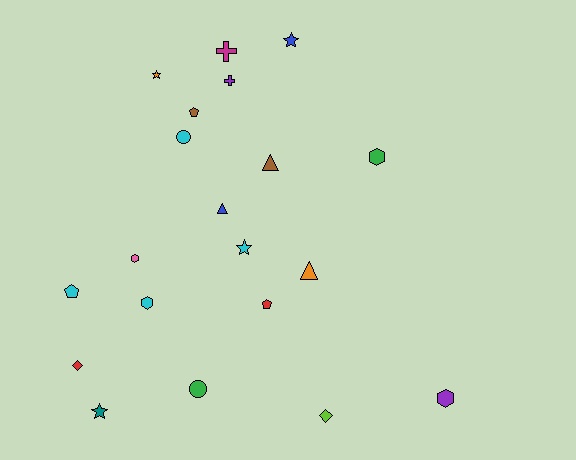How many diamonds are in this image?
There are 2 diamonds.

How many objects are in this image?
There are 20 objects.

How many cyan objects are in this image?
There are 4 cyan objects.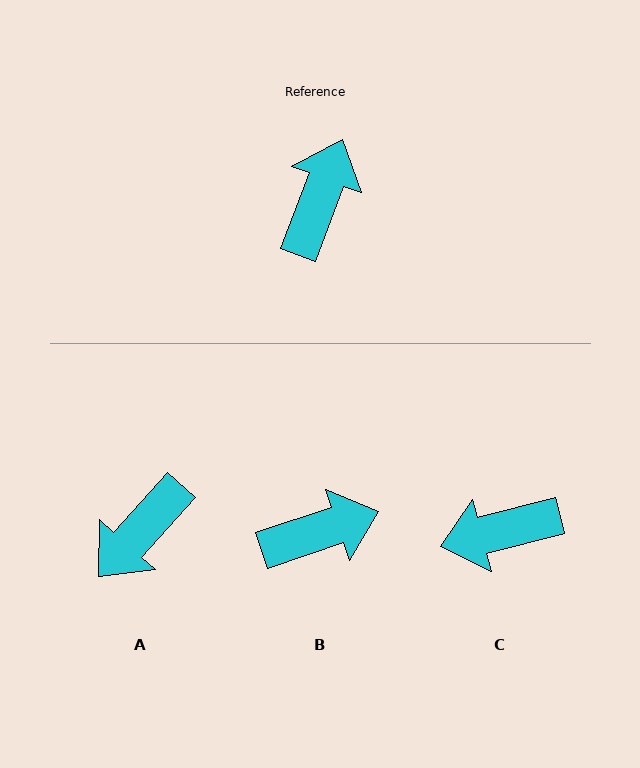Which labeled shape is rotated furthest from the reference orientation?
A, about 159 degrees away.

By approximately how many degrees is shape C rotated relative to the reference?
Approximately 125 degrees counter-clockwise.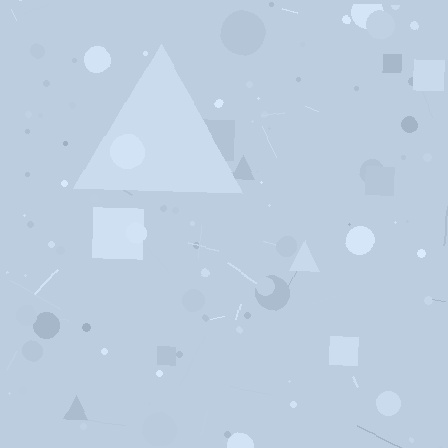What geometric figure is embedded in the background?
A triangle is embedded in the background.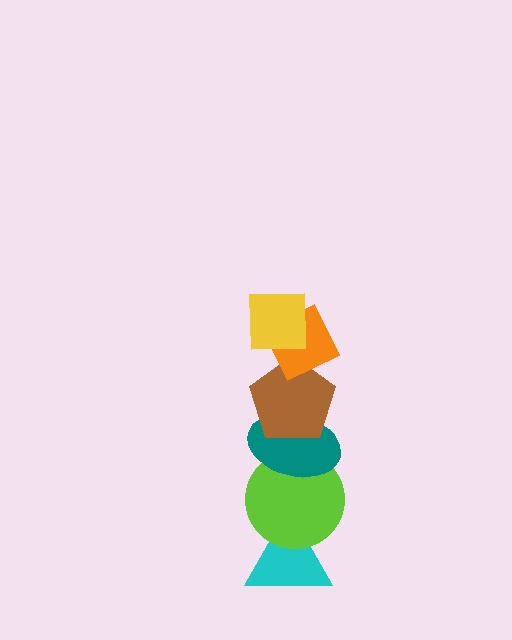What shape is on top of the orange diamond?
The yellow square is on top of the orange diamond.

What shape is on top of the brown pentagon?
The orange diamond is on top of the brown pentagon.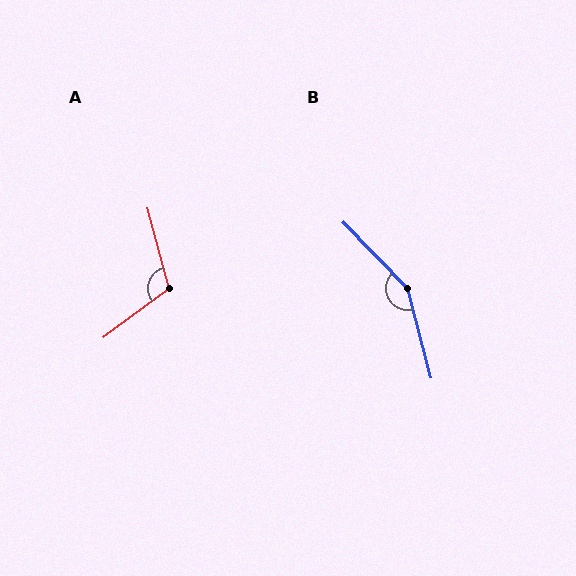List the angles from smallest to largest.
A (112°), B (150°).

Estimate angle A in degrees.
Approximately 112 degrees.